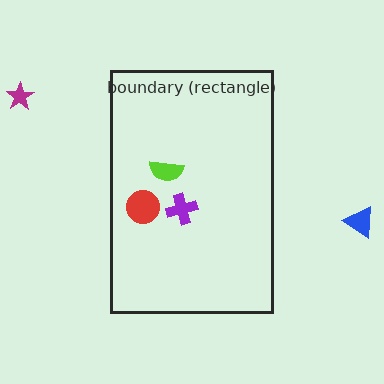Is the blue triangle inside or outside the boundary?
Outside.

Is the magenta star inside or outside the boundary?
Outside.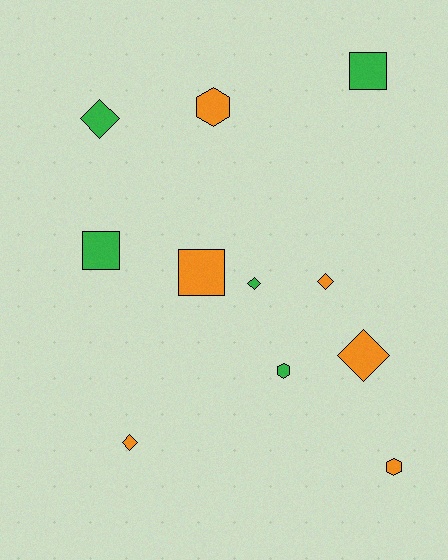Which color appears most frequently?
Orange, with 6 objects.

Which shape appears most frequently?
Diamond, with 5 objects.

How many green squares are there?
There are 2 green squares.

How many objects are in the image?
There are 11 objects.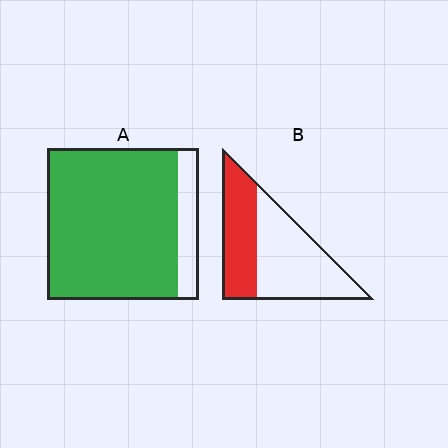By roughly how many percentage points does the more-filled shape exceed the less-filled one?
By roughly 45 percentage points (A over B).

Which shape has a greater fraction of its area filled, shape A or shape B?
Shape A.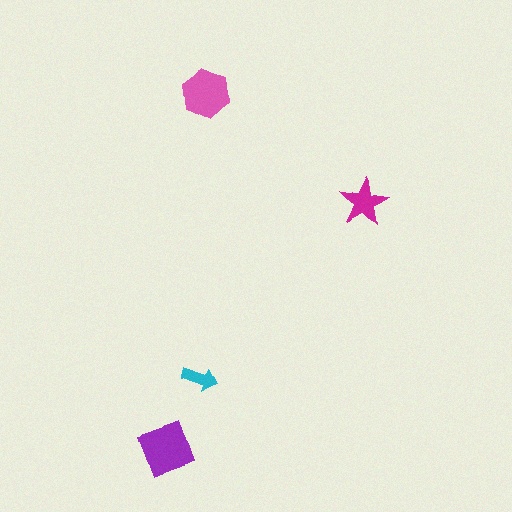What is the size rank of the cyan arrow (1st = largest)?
4th.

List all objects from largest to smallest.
The purple diamond, the pink hexagon, the magenta star, the cyan arrow.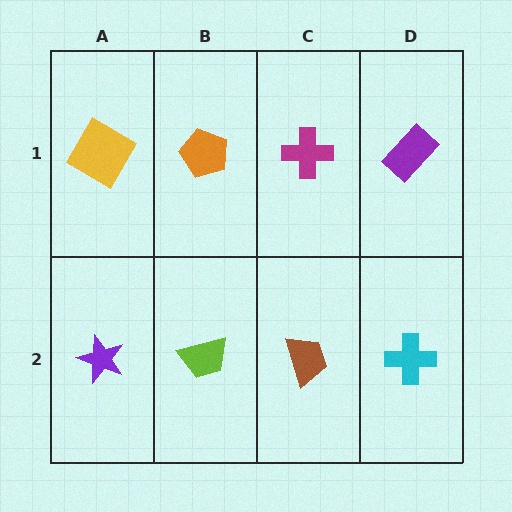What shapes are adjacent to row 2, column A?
A yellow diamond (row 1, column A), a lime trapezoid (row 2, column B).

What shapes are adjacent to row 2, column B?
An orange pentagon (row 1, column B), a purple star (row 2, column A), a brown trapezoid (row 2, column C).